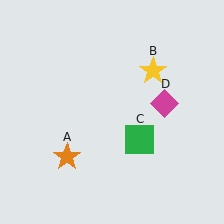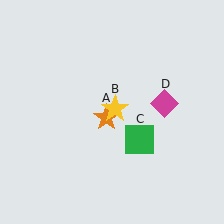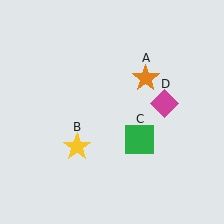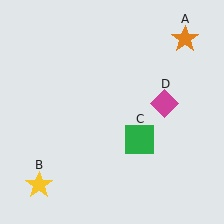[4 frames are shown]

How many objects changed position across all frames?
2 objects changed position: orange star (object A), yellow star (object B).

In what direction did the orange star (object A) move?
The orange star (object A) moved up and to the right.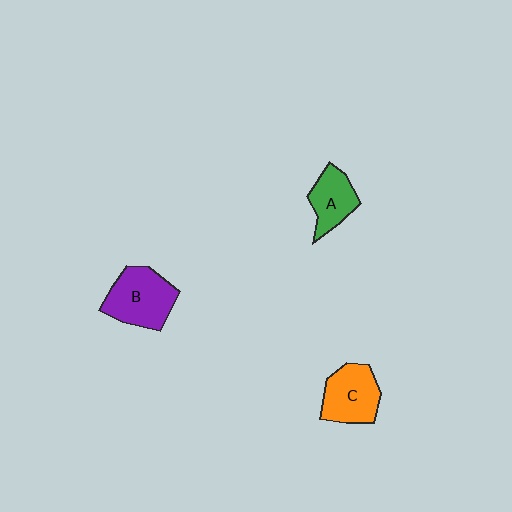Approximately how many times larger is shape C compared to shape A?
Approximately 1.3 times.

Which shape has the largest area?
Shape B (purple).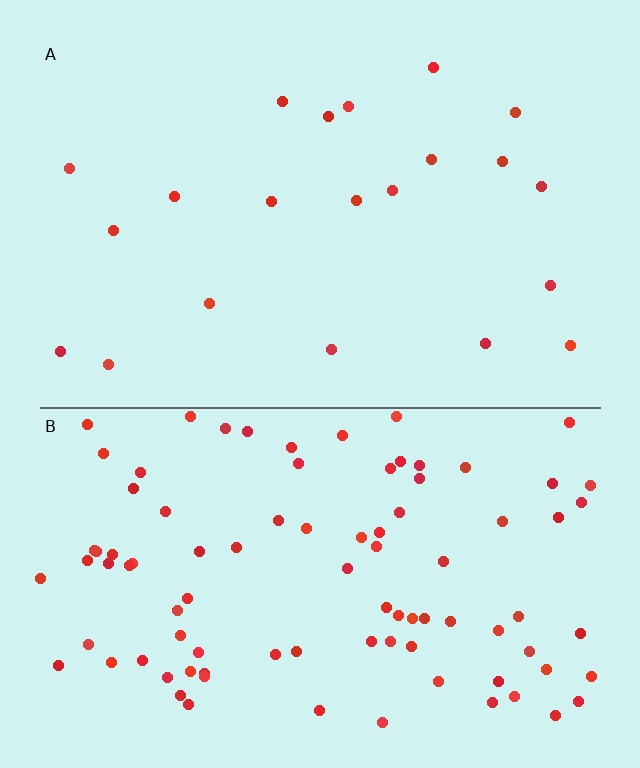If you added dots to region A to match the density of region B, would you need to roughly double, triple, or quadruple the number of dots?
Approximately quadruple.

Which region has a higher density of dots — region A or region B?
B (the bottom).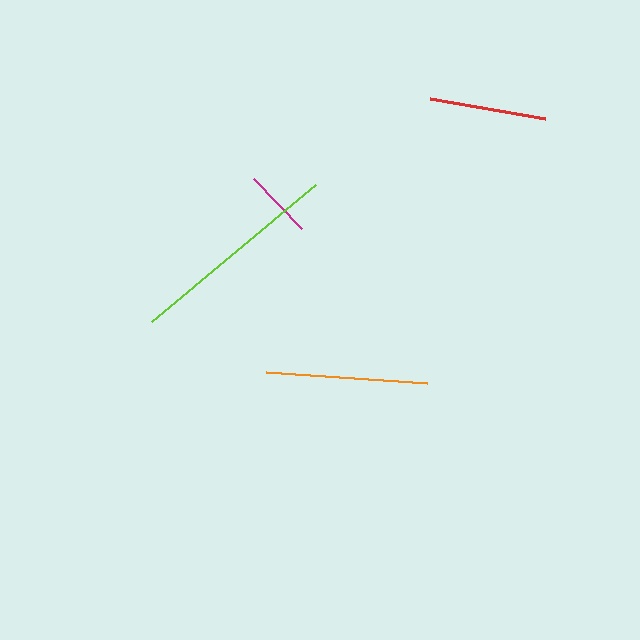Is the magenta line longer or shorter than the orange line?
The orange line is longer than the magenta line.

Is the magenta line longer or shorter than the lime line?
The lime line is longer than the magenta line.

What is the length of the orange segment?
The orange segment is approximately 161 pixels long.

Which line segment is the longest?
The lime line is the longest at approximately 213 pixels.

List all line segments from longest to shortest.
From longest to shortest: lime, orange, red, magenta.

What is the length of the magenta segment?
The magenta segment is approximately 69 pixels long.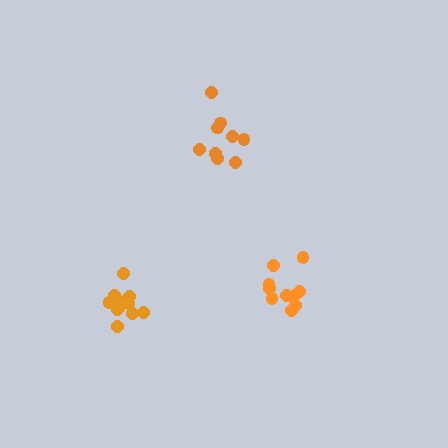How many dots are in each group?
Group 1: 9 dots, Group 2: 10 dots, Group 3: 12 dots (31 total).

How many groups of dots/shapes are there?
There are 3 groups.